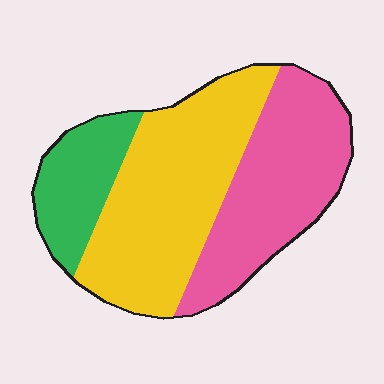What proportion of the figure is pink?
Pink takes up about three eighths (3/8) of the figure.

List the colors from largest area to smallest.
From largest to smallest: yellow, pink, green.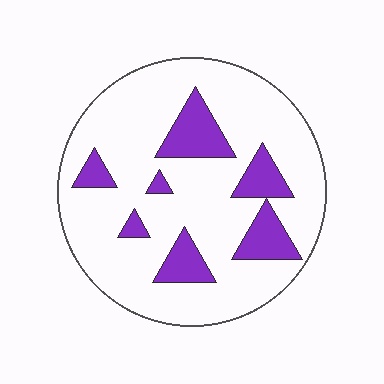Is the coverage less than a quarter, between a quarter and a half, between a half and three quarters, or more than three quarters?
Less than a quarter.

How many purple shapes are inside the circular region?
7.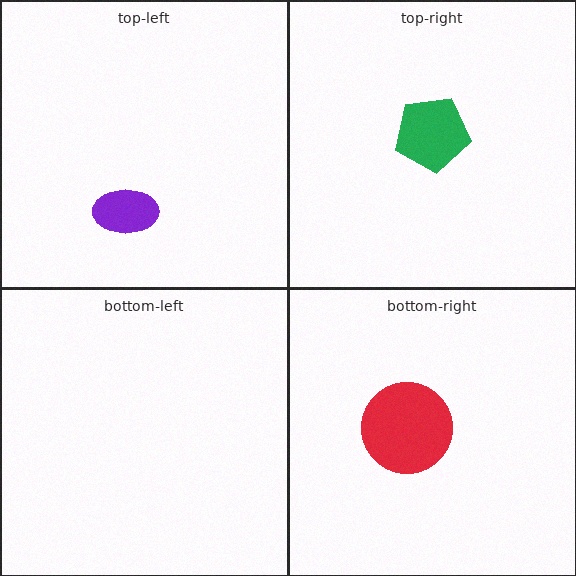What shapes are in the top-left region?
The purple ellipse.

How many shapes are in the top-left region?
1.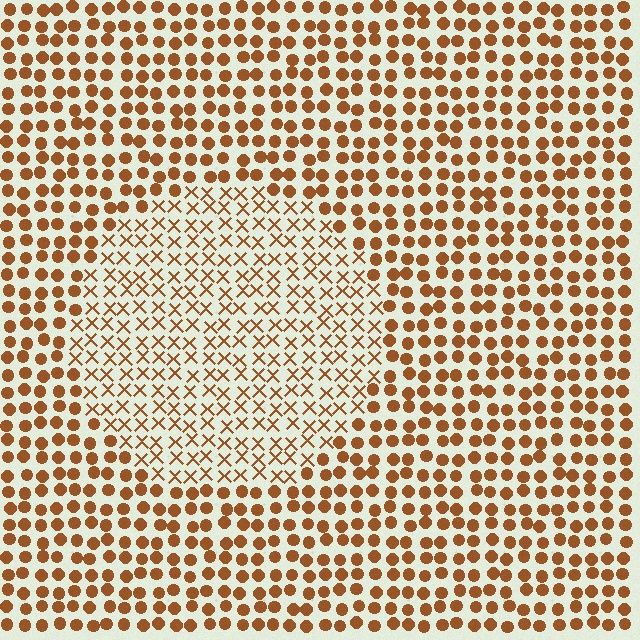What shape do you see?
I see a circle.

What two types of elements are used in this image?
The image uses X marks inside the circle region and circles outside it.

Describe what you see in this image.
The image is filled with small brown elements arranged in a uniform grid. A circle-shaped region contains X marks, while the surrounding area contains circles. The boundary is defined purely by the change in element shape.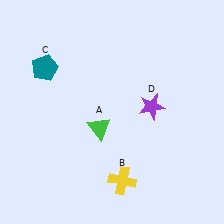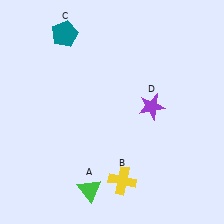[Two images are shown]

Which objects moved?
The objects that moved are: the green triangle (A), the teal pentagon (C).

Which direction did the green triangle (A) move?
The green triangle (A) moved down.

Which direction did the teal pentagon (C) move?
The teal pentagon (C) moved up.